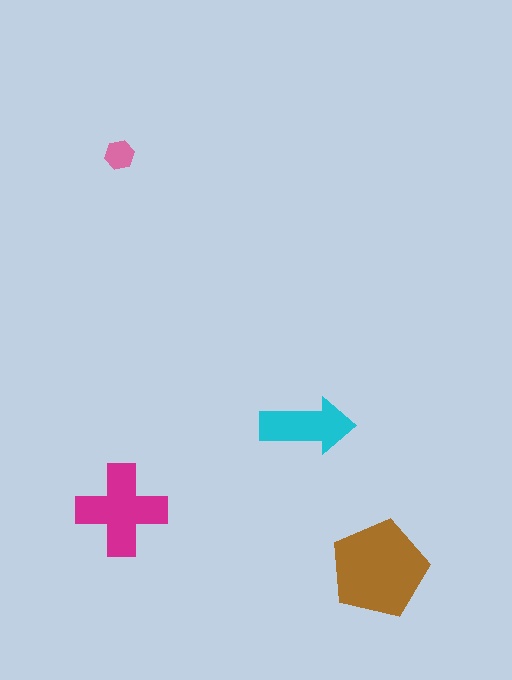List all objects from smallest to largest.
The pink hexagon, the cyan arrow, the magenta cross, the brown pentagon.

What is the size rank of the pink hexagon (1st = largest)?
4th.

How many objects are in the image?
There are 4 objects in the image.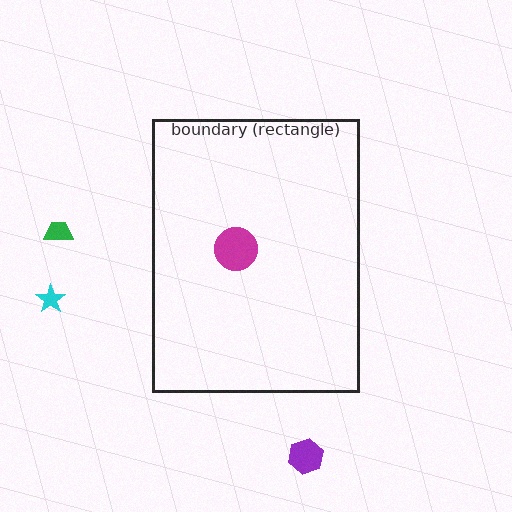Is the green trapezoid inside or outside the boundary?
Outside.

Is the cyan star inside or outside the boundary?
Outside.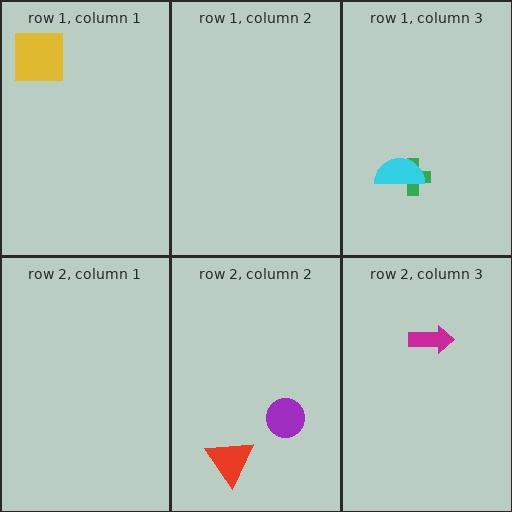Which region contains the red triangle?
The row 2, column 2 region.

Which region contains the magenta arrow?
The row 2, column 3 region.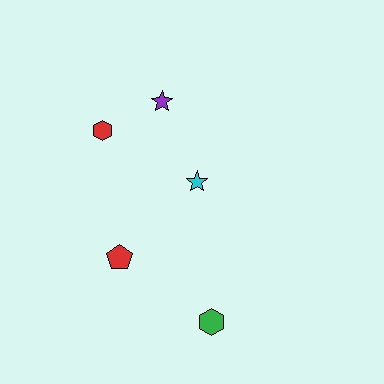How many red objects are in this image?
There are 2 red objects.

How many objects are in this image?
There are 5 objects.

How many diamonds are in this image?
There are no diamonds.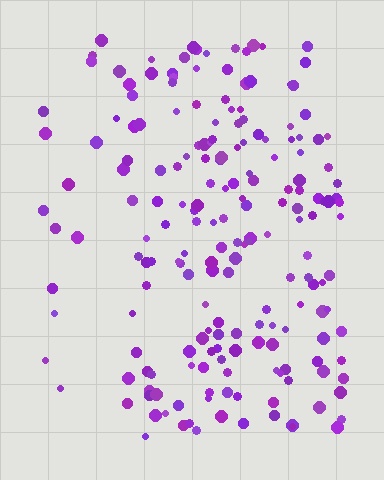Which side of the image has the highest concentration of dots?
The right.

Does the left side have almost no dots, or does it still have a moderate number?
Still a moderate number, just noticeably fewer than the right.